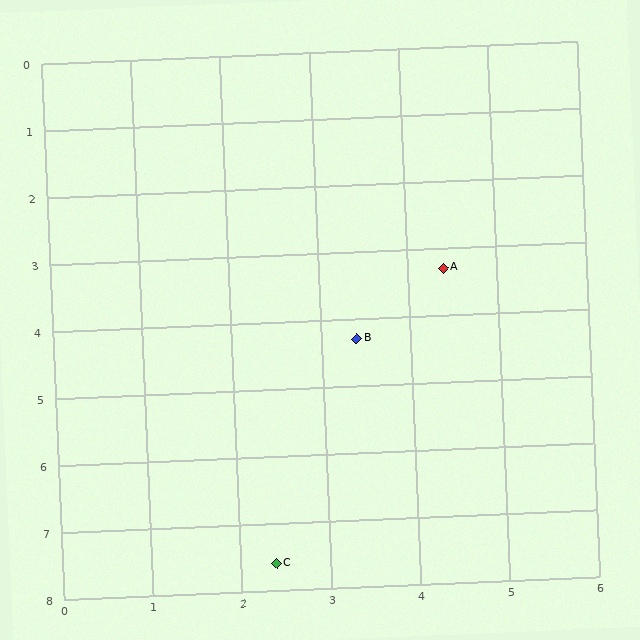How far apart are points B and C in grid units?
Points B and C are about 3.4 grid units apart.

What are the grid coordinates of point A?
Point A is at approximately (4.4, 3.3).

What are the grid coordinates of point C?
Point C is at approximately (2.4, 7.6).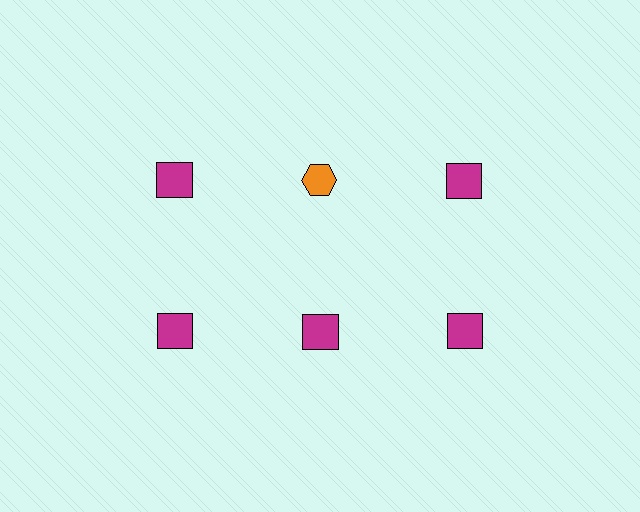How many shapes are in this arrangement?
There are 6 shapes arranged in a grid pattern.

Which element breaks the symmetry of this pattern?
The orange hexagon in the top row, second from left column breaks the symmetry. All other shapes are magenta squares.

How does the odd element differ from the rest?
It differs in both color (orange instead of magenta) and shape (hexagon instead of square).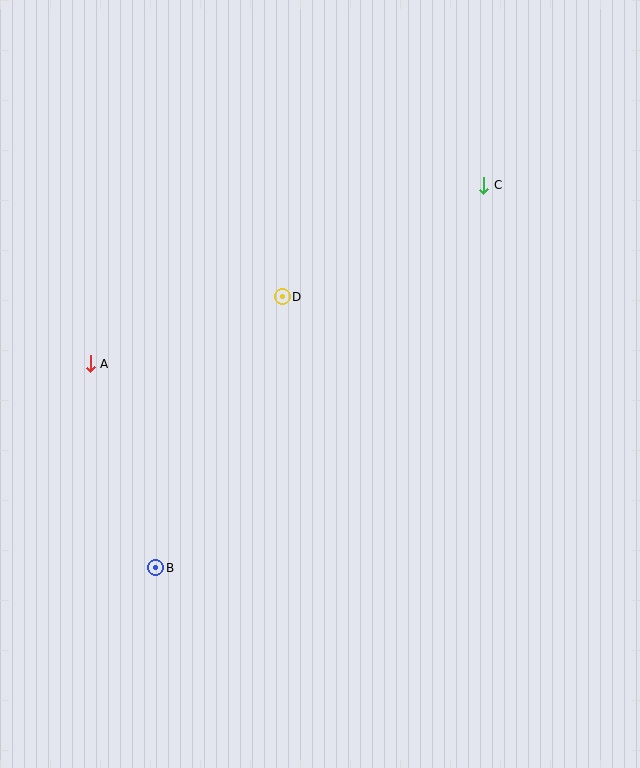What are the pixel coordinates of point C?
Point C is at (484, 185).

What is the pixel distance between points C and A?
The distance between C and A is 432 pixels.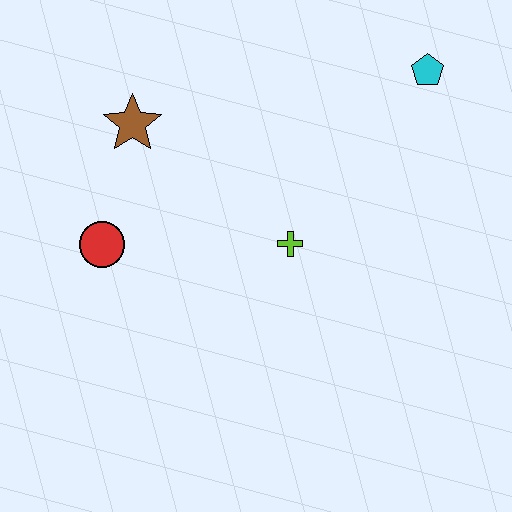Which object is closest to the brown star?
The red circle is closest to the brown star.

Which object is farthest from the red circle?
The cyan pentagon is farthest from the red circle.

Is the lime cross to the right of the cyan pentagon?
No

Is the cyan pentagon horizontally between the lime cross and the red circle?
No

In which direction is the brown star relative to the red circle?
The brown star is above the red circle.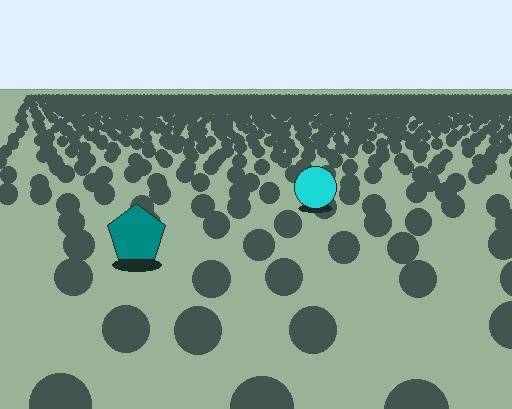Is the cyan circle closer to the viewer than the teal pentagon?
No. The teal pentagon is closer — you can tell from the texture gradient: the ground texture is coarser near it.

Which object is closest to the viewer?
The teal pentagon is closest. The texture marks near it are larger and more spread out.